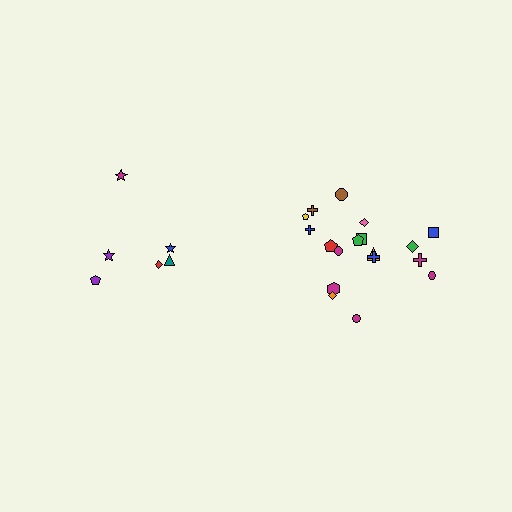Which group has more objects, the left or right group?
The right group.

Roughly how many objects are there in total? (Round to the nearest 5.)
Roughly 25 objects in total.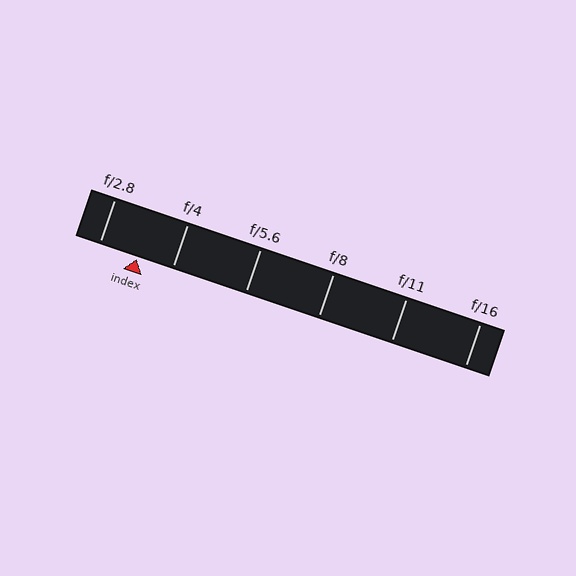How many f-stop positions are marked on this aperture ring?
There are 6 f-stop positions marked.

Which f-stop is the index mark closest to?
The index mark is closest to f/4.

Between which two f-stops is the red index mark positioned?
The index mark is between f/2.8 and f/4.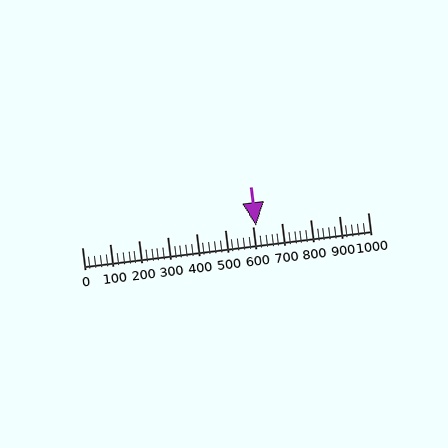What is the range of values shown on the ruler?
The ruler shows values from 0 to 1000.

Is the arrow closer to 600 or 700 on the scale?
The arrow is closer to 600.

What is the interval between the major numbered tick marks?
The major tick marks are spaced 100 units apart.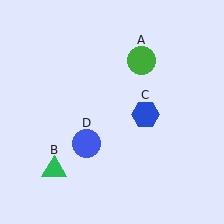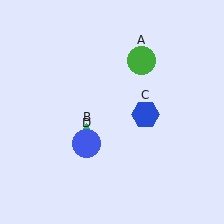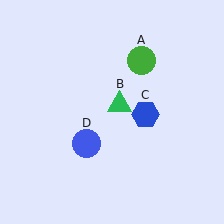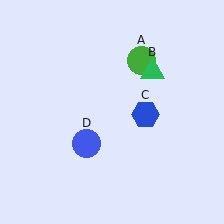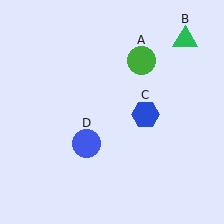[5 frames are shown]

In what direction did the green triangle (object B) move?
The green triangle (object B) moved up and to the right.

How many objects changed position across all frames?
1 object changed position: green triangle (object B).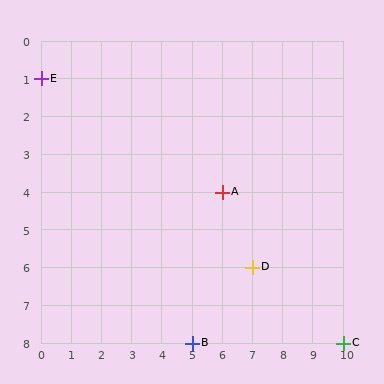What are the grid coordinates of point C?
Point C is at grid coordinates (10, 8).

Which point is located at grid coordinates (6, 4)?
Point A is at (6, 4).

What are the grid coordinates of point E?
Point E is at grid coordinates (0, 1).